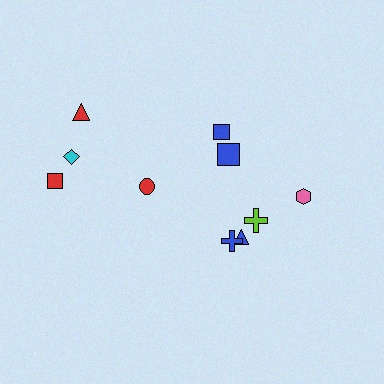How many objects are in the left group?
There are 4 objects.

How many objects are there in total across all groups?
There are 10 objects.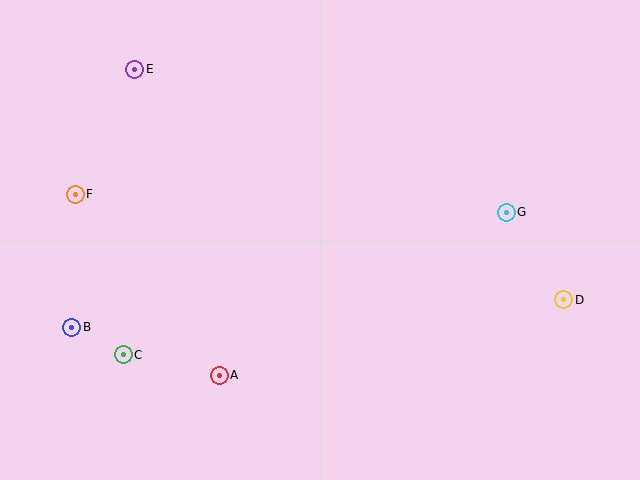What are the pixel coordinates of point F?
Point F is at (75, 194).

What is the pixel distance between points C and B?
The distance between C and B is 58 pixels.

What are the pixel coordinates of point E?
Point E is at (135, 69).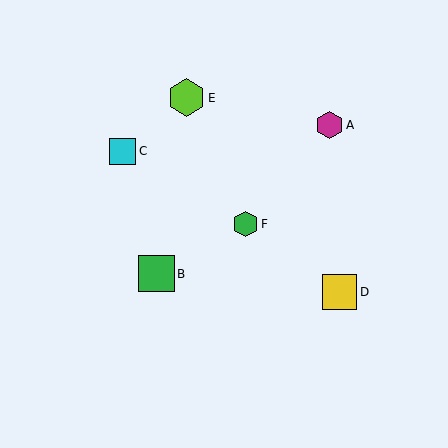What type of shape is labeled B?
Shape B is a green square.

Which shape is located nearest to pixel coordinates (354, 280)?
The yellow square (labeled D) at (340, 292) is nearest to that location.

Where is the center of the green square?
The center of the green square is at (156, 274).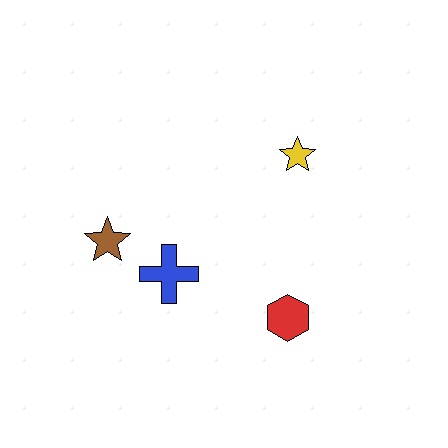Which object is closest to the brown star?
The blue cross is closest to the brown star.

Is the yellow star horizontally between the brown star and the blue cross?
No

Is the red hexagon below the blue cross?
Yes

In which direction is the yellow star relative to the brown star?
The yellow star is to the right of the brown star.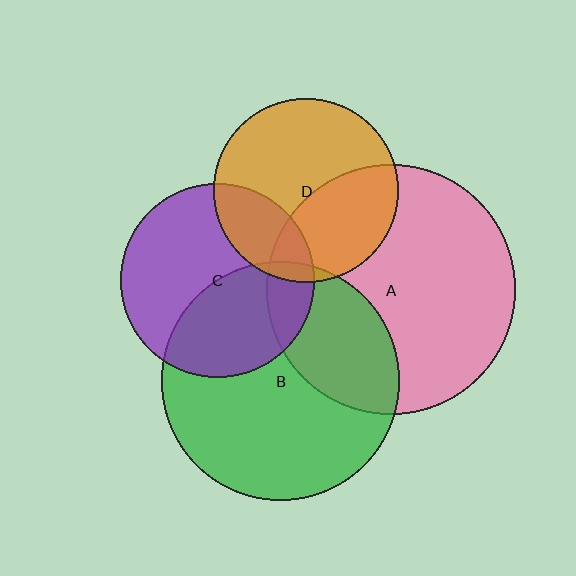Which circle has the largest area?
Circle A (pink).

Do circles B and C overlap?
Yes.